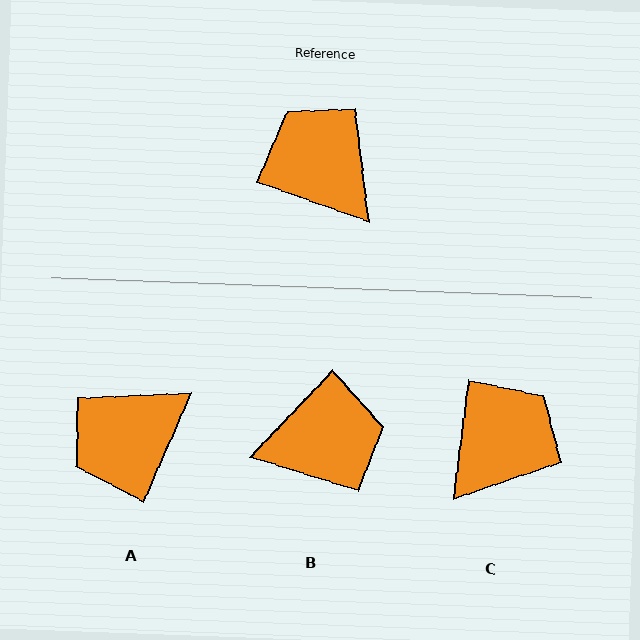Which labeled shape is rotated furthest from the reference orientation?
B, about 114 degrees away.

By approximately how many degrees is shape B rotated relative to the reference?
Approximately 114 degrees clockwise.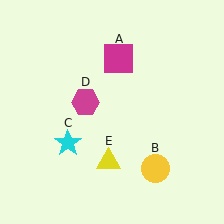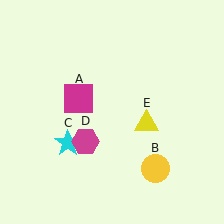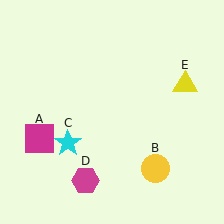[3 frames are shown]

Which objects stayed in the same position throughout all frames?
Yellow circle (object B) and cyan star (object C) remained stationary.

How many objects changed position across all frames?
3 objects changed position: magenta square (object A), magenta hexagon (object D), yellow triangle (object E).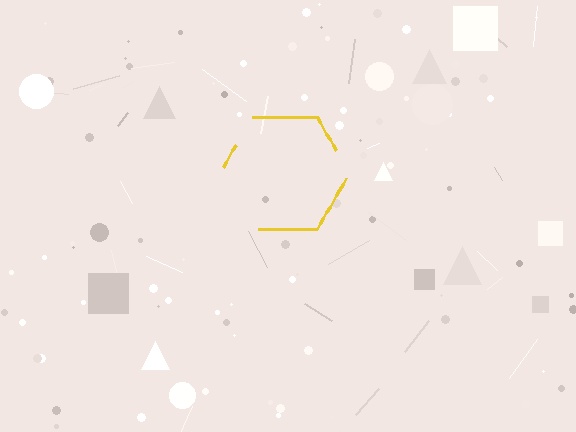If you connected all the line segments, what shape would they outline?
They would outline a hexagon.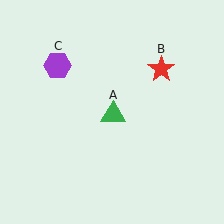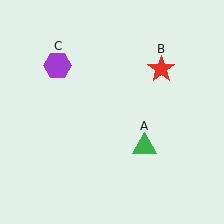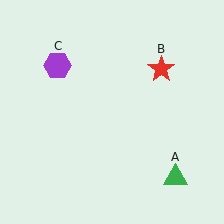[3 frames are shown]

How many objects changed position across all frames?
1 object changed position: green triangle (object A).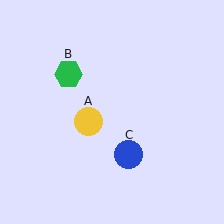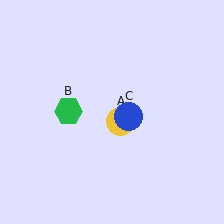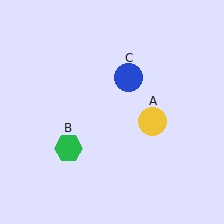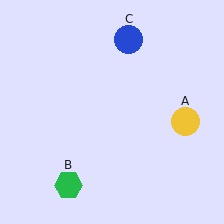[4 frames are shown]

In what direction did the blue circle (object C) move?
The blue circle (object C) moved up.